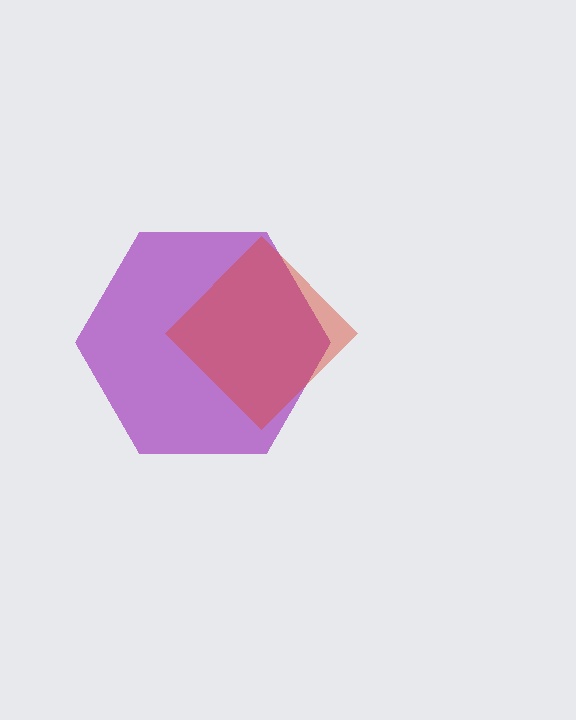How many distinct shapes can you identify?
There are 2 distinct shapes: a purple hexagon, a red diamond.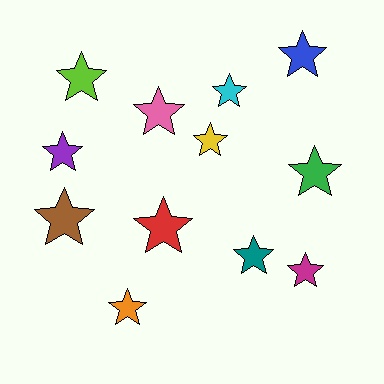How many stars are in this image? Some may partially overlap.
There are 12 stars.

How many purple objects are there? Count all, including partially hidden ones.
There is 1 purple object.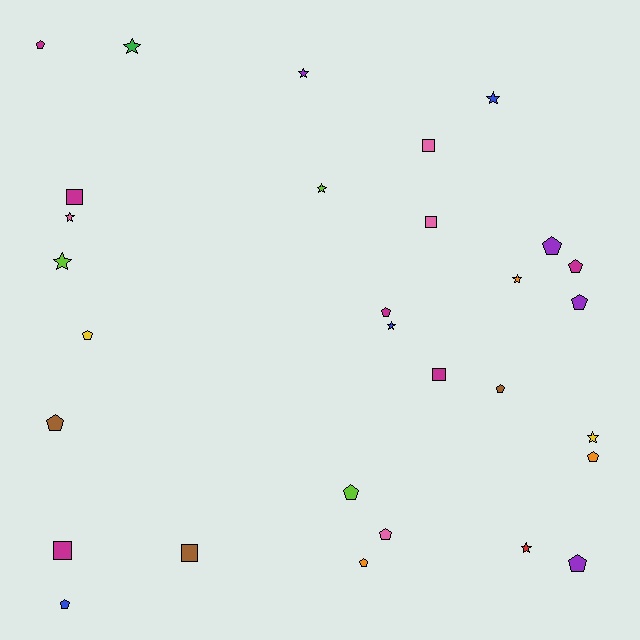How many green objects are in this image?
There is 1 green object.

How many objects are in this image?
There are 30 objects.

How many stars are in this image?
There are 10 stars.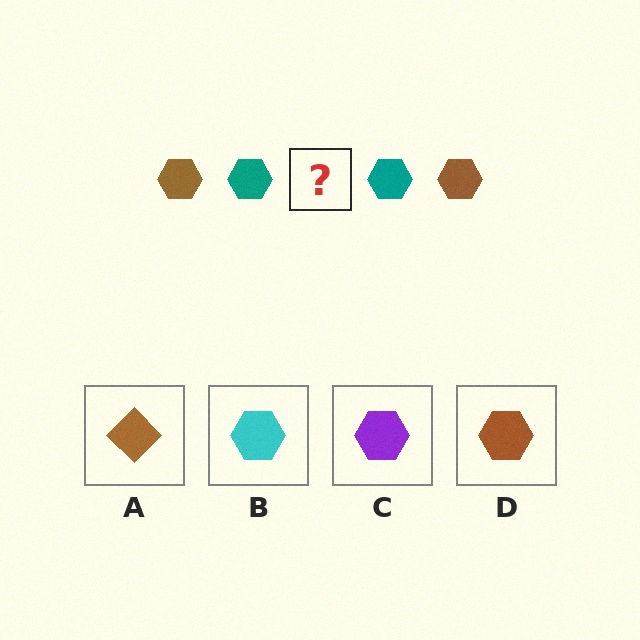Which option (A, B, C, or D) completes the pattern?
D.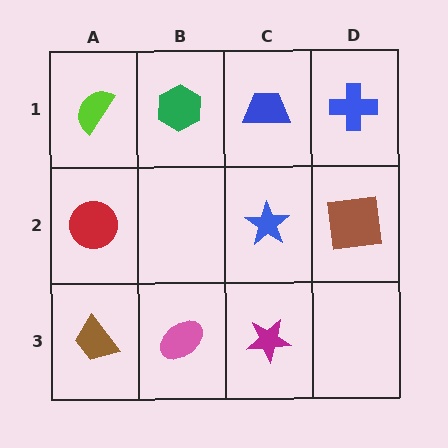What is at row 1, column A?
A lime semicircle.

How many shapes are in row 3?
3 shapes.